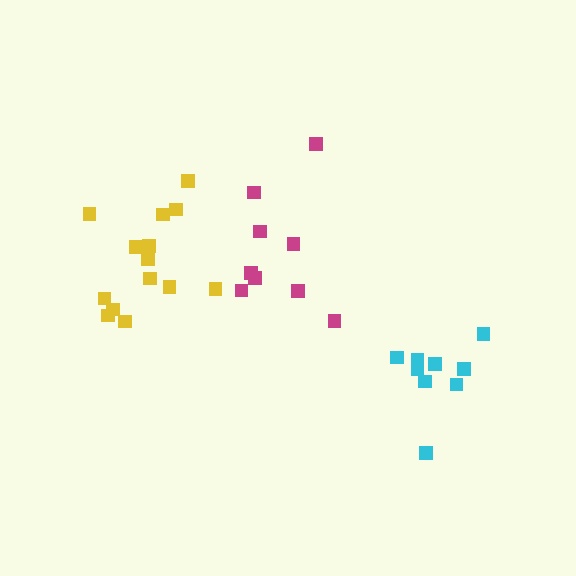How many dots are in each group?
Group 1: 9 dots, Group 2: 9 dots, Group 3: 14 dots (32 total).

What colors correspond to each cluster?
The clusters are colored: cyan, magenta, yellow.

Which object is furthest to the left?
The yellow cluster is leftmost.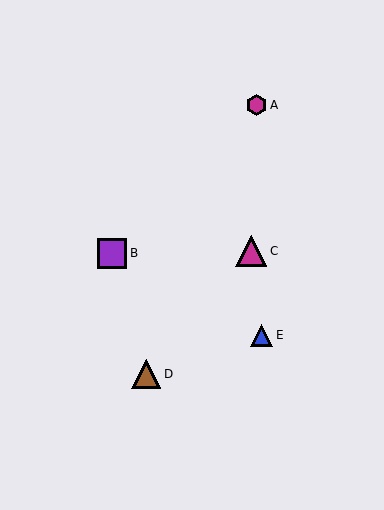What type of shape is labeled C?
Shape C is a magenta triangle.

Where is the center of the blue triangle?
The center of the blue triangle is at (262, 335).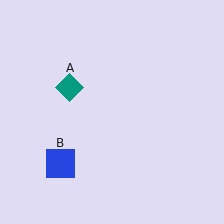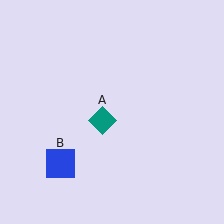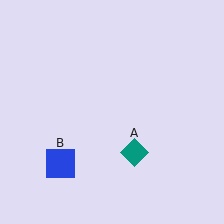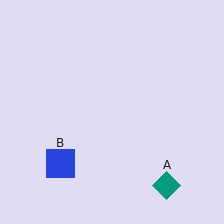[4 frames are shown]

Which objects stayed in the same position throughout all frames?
Blue square (object B) remained stationary.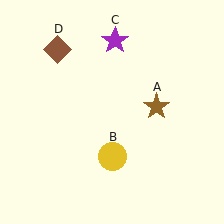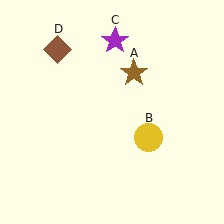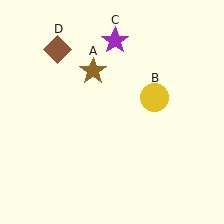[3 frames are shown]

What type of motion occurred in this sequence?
The brown star (object A), yellow circle (object B) rotated counterclockwise around the center of the scene.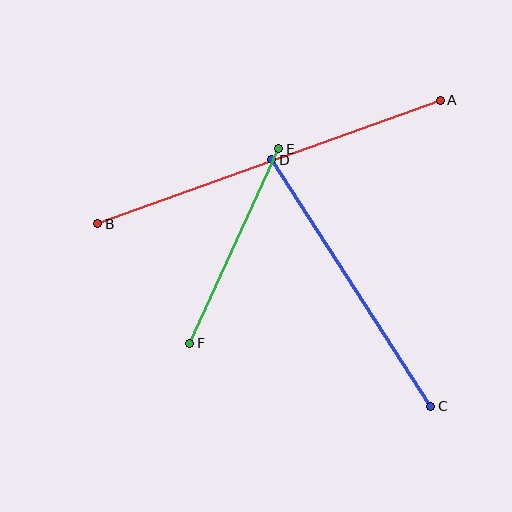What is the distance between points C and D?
The distance is approximately 293 pixels.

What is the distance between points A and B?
The distance is approximately 364 pixels.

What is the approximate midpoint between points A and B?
The midpoint is at approximately (269, 162) pixels.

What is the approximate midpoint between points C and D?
The midpoint is at approximately (351, 283) pixels.